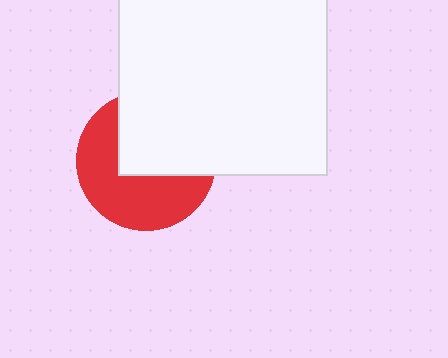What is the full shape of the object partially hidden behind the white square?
The partially hidden object is a red circle.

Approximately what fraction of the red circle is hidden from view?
Roughly 47% of the red circle is hidden behind the white square.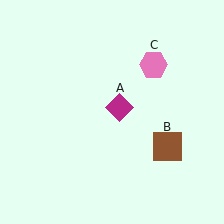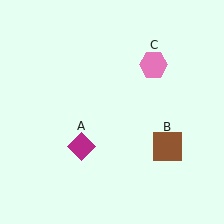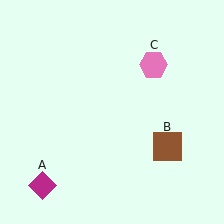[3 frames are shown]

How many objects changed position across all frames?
1 object changed position: magenta diamond (object A).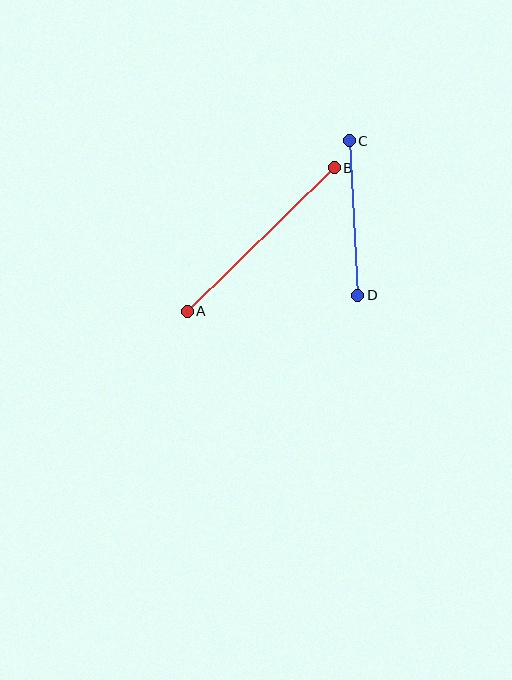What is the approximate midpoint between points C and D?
The midpoint is at approximately (354, 218) pixels.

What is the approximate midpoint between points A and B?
The midpoint is at approximately (261, 239) pixels.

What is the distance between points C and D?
The distance is approximately 155 pixels.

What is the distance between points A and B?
The distance is approximately 206 pixels.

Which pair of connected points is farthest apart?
Points A and B are farthest apart.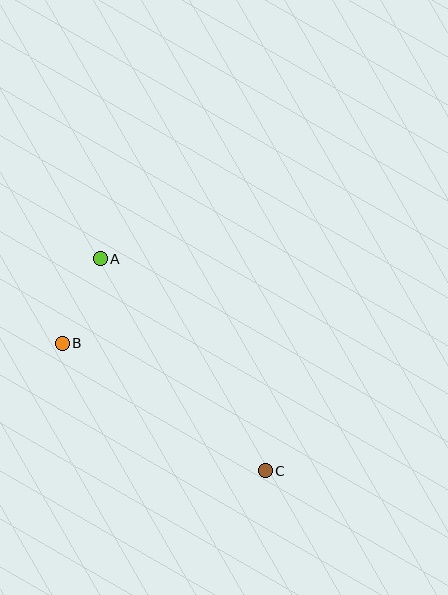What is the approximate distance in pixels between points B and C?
The distance between B and C is approximately 240 pixels.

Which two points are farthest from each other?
Points A and C are farthest from each other.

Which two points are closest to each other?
Points A and B are closest to each other.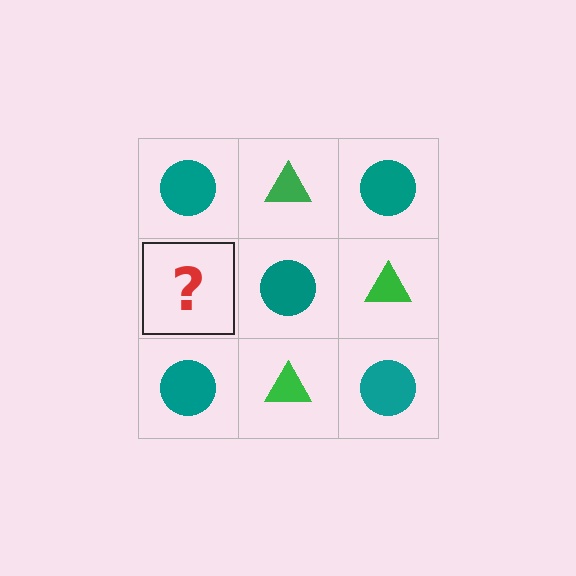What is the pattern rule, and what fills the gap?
The rule is that it alternates teal circle and green triangle in a checkerboard pattern. The gap should be filled with a green triangle.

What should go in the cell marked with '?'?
The missing cell should contain a green triangle.